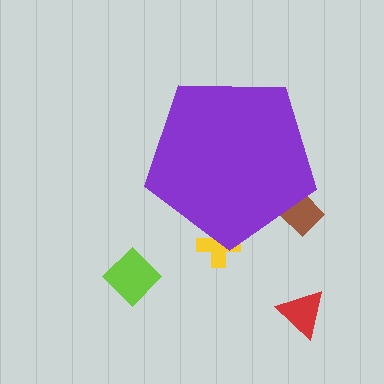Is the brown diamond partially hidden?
Yes, the brown diamond is partially hidden behind the purple pentagon.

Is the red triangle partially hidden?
No, the red triangle is fully visible.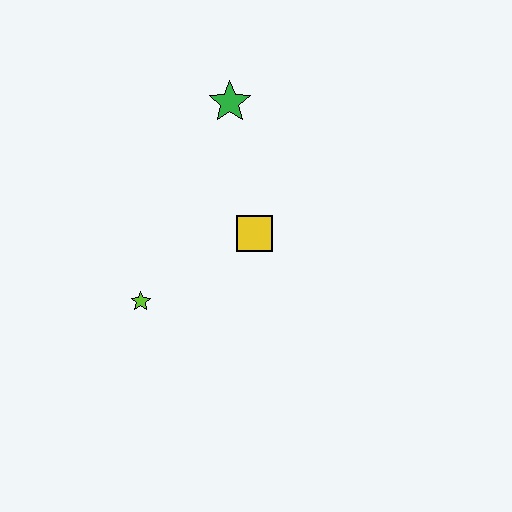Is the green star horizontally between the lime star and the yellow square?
Yes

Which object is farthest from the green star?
The lime star is farthest from the green star.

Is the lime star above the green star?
No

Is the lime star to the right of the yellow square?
No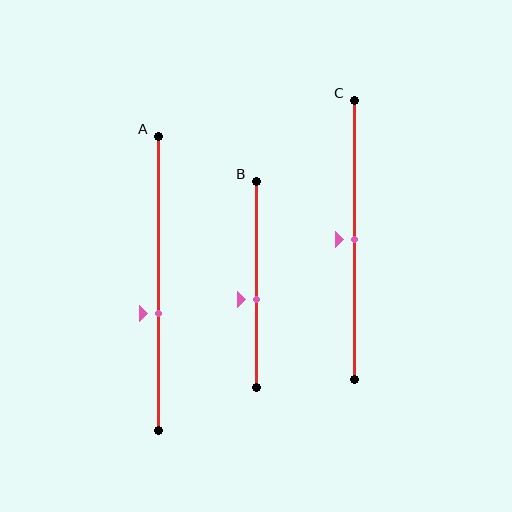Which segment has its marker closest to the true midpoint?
Segment C has its marker closest to the true midpoint.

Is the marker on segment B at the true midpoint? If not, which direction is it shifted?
No, the marker on segment B is shifted downward by about 7% of the segment length.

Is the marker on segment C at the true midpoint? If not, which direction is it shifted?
Yes, the marker on segment C is at the true midpoint.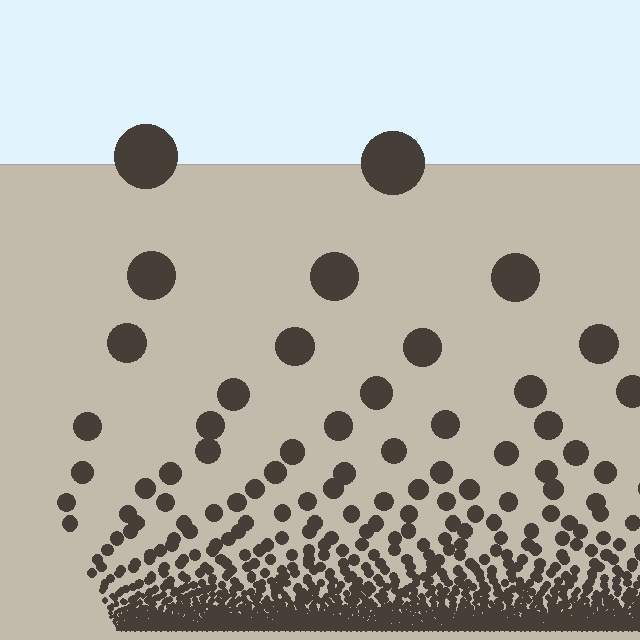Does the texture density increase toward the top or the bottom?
Density increases toward the bottom.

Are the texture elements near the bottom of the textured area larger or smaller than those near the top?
Smaller. The gradient is inverted — elements near the bottom are smaller and denser.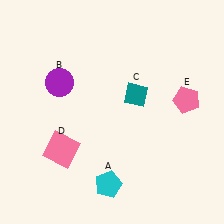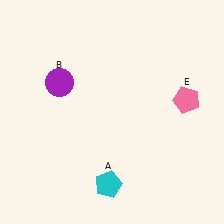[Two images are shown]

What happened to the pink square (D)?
The pink square (D) was removed in Image 2. It was in the bottom-left area of Image 1.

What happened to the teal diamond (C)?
The teal diamond (C) was removed in Image 2. It was in the top-right area of Image 1.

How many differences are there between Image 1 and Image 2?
There are 2 differences between the two images.